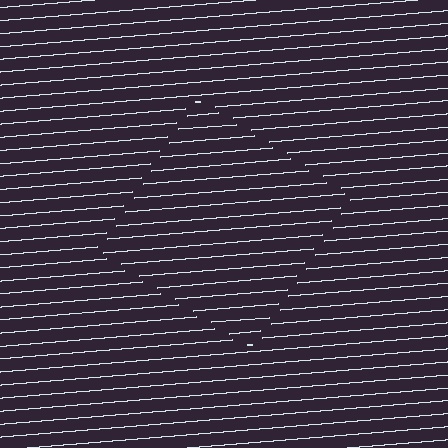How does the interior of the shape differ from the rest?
The interior of the shape contains the same grating, shifted by half a period — the contour is defined by the phase discontinuity where line-ends from the inner and outer gratings abut.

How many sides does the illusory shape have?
4 sides — the line-ends trace a square.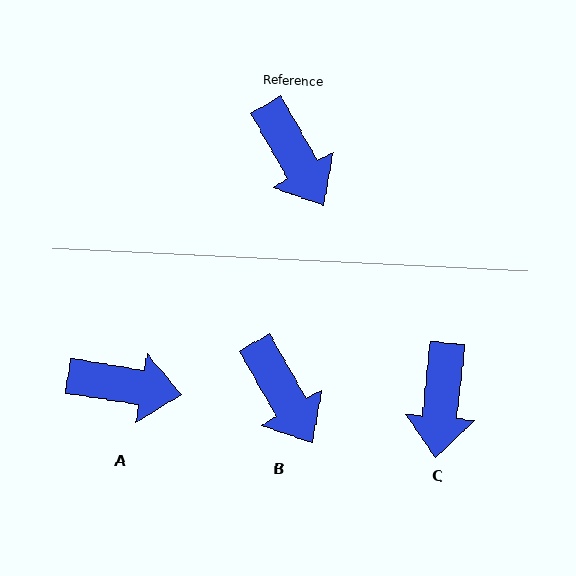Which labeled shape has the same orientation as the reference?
B.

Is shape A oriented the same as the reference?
No, it is off by about 50 degrees.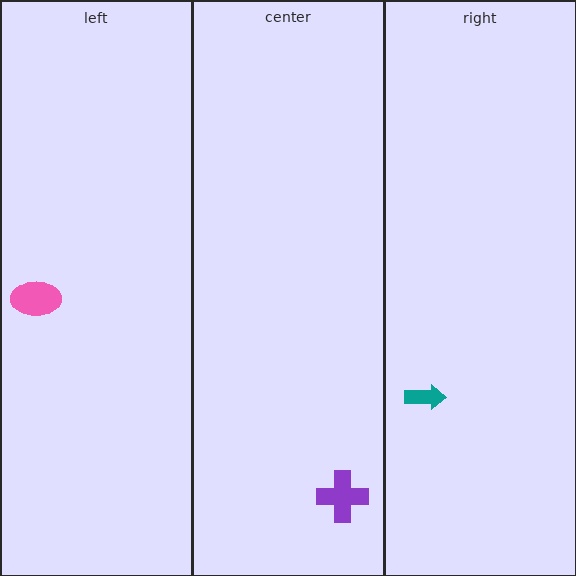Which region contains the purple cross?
The center region.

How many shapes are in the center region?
1.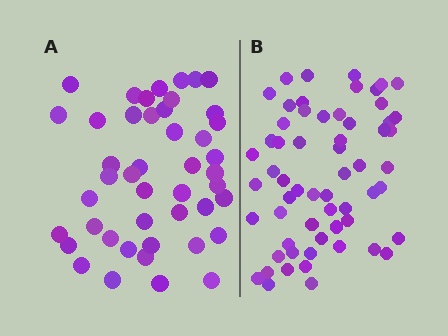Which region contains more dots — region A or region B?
Region B (the right region) has more dots.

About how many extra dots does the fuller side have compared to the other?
Region B has approximately 15 more dots than region A.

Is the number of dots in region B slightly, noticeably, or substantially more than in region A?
Region B has noticeably more, but not dramatically so. The ratio is roughly 1.3 to 1.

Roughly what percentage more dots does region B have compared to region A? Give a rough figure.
About 35% more.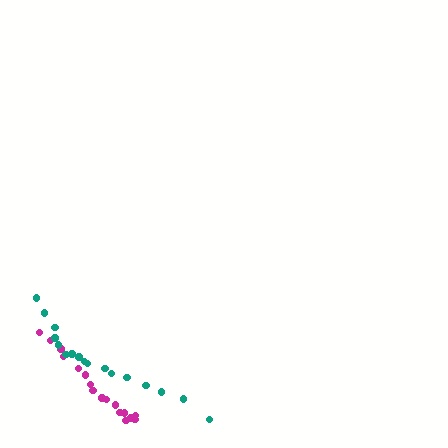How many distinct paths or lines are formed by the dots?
There are 2 distinct paths.